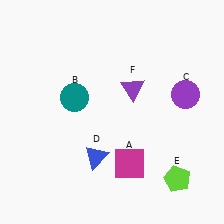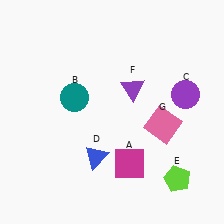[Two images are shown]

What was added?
A pink square (G) was added in Image 2.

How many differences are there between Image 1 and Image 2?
There is 1 difference between the two images.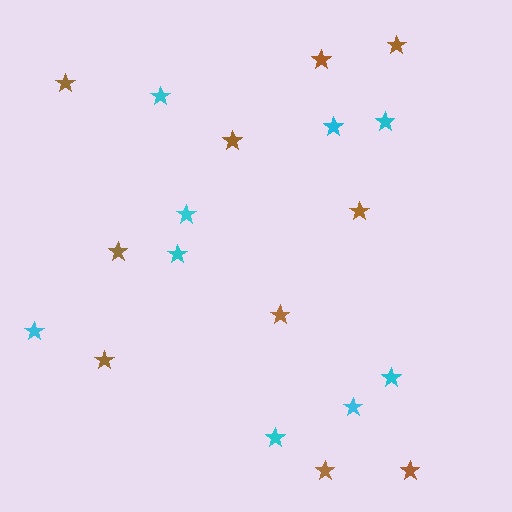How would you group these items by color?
There are 2 groups: one group of brown stars (10) and one group of cyan stars (9).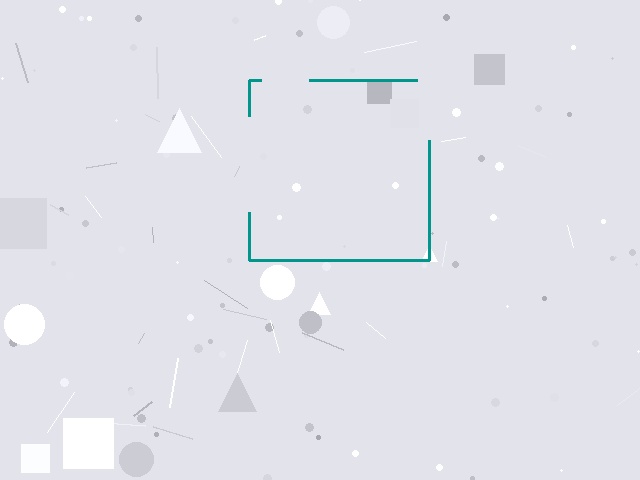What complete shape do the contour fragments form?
The contour fragments form a square.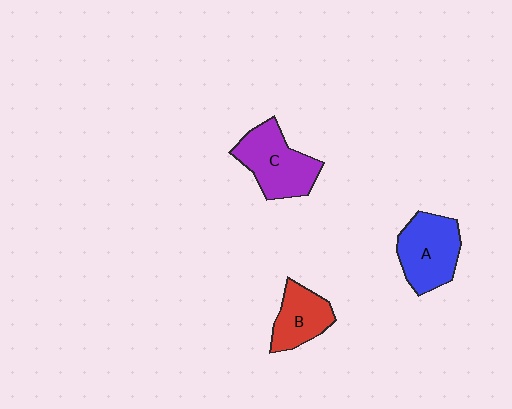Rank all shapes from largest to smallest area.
From largest to smallest: C (purple), A (blue), B (red).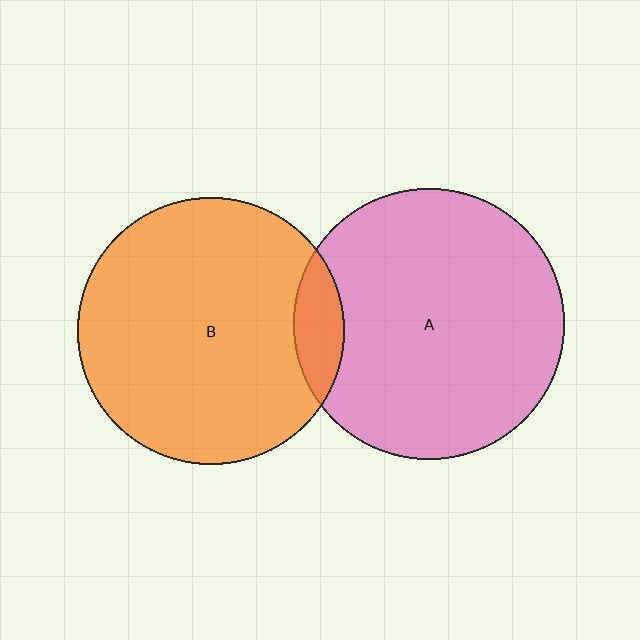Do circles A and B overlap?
Yes.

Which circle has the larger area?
Circle A (pink).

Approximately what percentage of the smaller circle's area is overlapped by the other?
Approximately 10%.